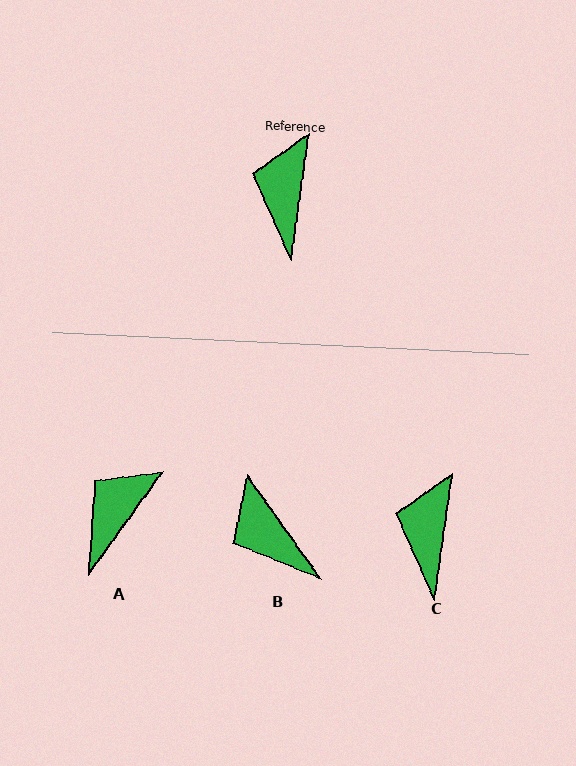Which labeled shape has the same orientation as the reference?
C.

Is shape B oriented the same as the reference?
No, it is off by about 43 degrees.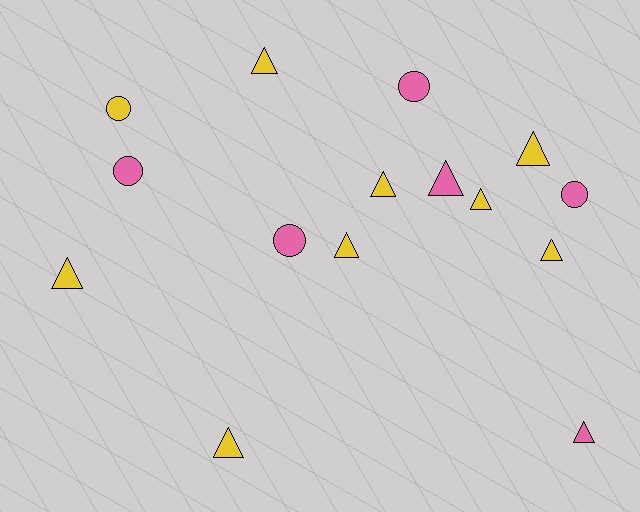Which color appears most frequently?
Yellow, with 9 objects.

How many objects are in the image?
There are 15 objects.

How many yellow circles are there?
There is 1 yellow circle.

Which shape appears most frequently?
Triangle, with 10 objects.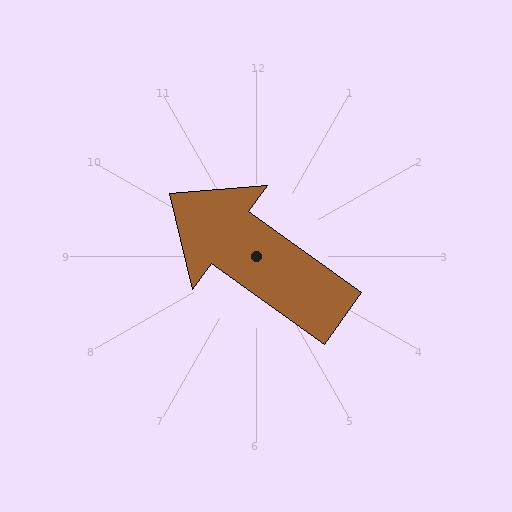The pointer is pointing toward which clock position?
Roughly 10 o'clock.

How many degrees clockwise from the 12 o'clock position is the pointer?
Approximately 306 degrees.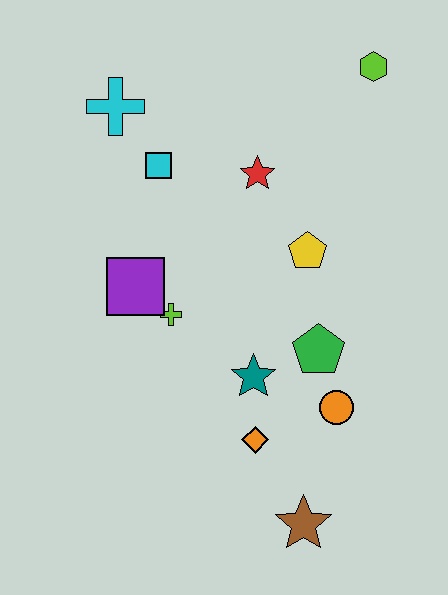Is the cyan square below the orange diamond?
No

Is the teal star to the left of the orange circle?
Yes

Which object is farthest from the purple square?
The lime hexagon is farthest from the purple square.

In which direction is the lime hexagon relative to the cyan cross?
The lime hexagon is to the right of the cyan cross.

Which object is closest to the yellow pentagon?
The red star is closest to the yellow pentagon.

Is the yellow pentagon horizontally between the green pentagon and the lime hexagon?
No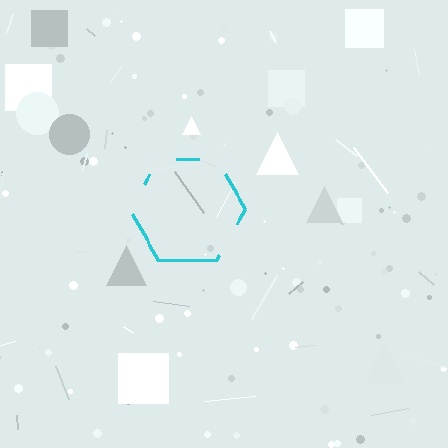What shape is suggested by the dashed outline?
The dashed outline suggests a hexagon.